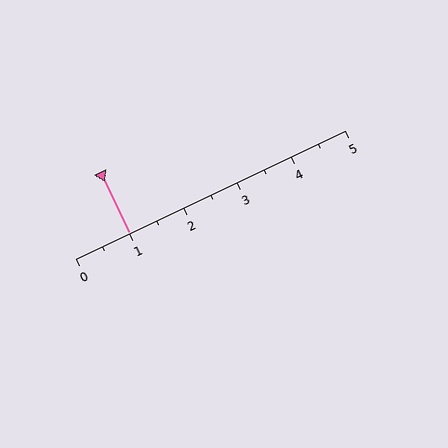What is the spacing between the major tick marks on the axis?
The major ticks are spaced 1 apart.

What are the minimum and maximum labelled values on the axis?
The axis runs from 0 to 5.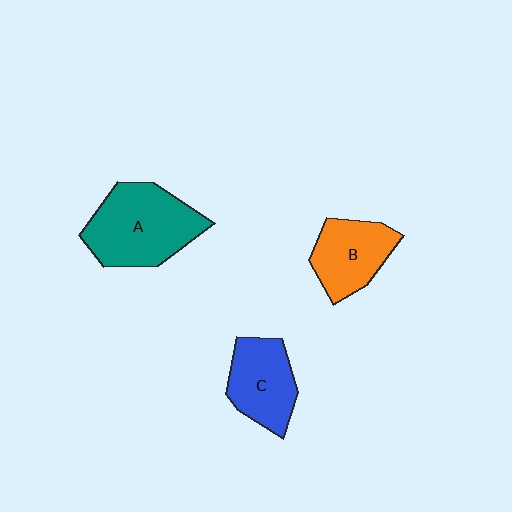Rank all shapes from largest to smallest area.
From largest to smallest: A (teal), C (blue), B (orange).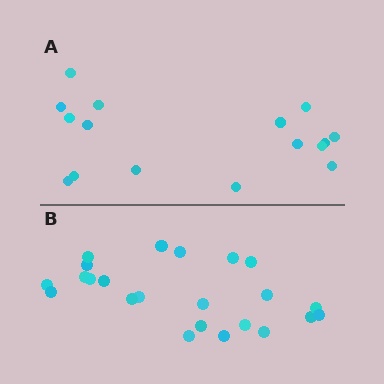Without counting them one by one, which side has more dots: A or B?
Region B (the bottom region) has more dots.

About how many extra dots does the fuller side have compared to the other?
Region B has roughly 8 or so more dots than region A.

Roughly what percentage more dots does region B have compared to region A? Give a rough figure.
About 45% more.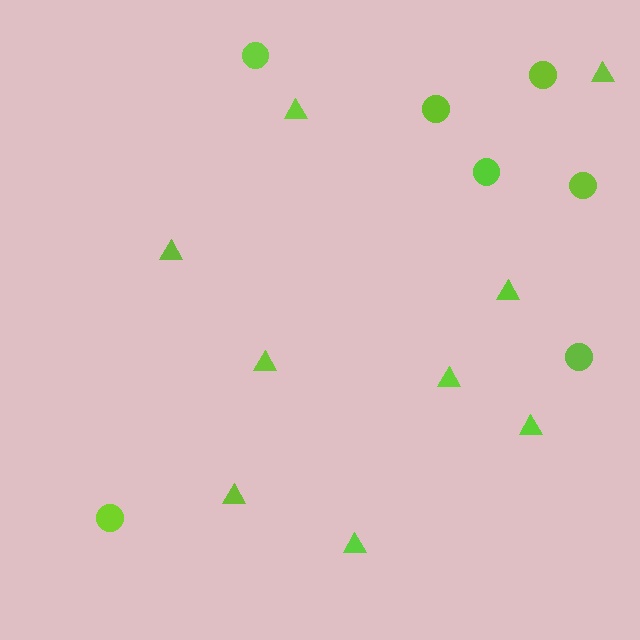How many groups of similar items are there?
There are 2 groups: one group of circles (7) and one group of triangles (9).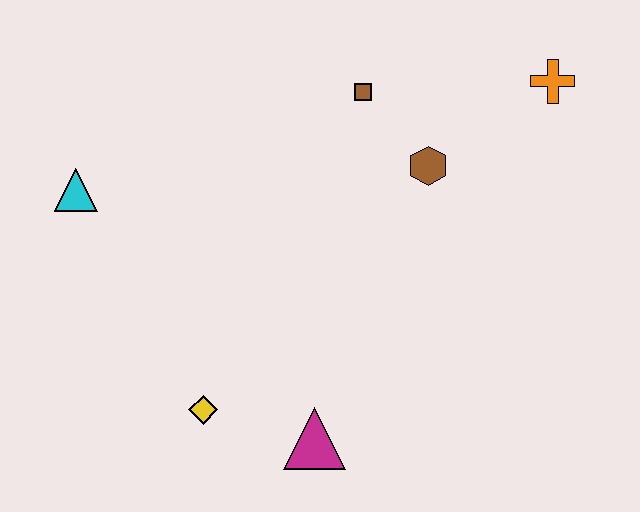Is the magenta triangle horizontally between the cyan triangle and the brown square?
Yes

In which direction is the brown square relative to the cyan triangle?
The brown square is to the right of the cyan triangle.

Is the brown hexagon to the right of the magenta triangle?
Yes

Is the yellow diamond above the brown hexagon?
No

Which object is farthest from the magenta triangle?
The orange cross is farthest from the magenta triangle.